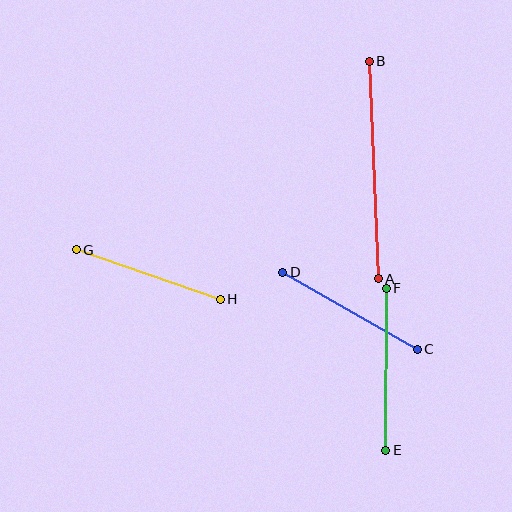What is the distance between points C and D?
The distance is approximately 155 pixels.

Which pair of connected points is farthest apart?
Points A and B are farthest apart.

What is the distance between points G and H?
The distance is approximately 153 pixels.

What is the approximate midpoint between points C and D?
The midpoint is at approximately (350, 311) pixels.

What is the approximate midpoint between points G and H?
The midpoint is at approximately (148, 274) pixels.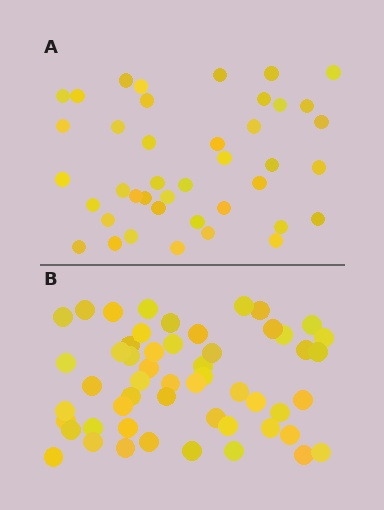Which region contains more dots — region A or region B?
Region B (the bottom region) has more dots.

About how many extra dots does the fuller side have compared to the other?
Region B has roughly 12 or so more dots than region A.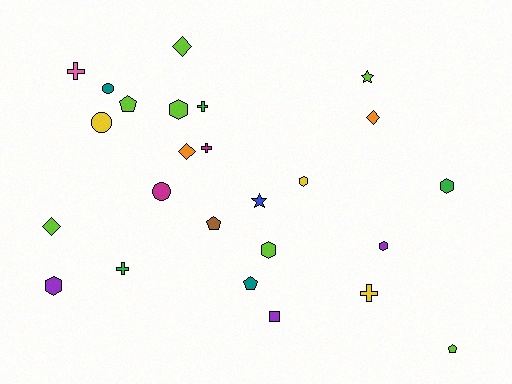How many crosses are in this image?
There are 5 crosses.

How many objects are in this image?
There are 25 objects.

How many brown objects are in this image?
There is 1 brown object.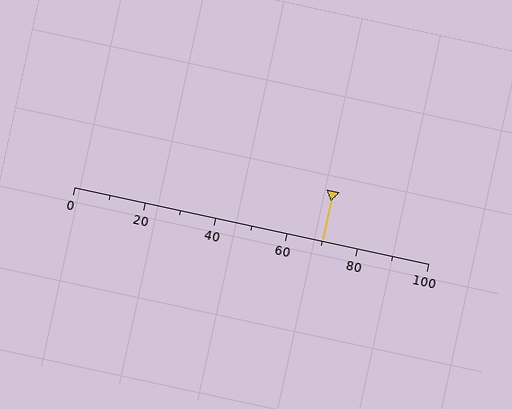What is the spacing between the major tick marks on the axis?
The major ticks are spaced 20 apart.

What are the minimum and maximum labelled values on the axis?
The axis runs from 0 to 100.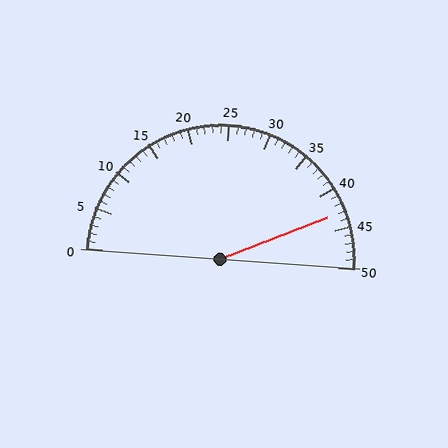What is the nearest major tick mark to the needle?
The nearest major tick mark is 45.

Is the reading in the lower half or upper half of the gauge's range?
The reading is in the upper half of the range (0 to 50).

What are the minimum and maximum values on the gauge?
The gauge ranges from 0 to 50.